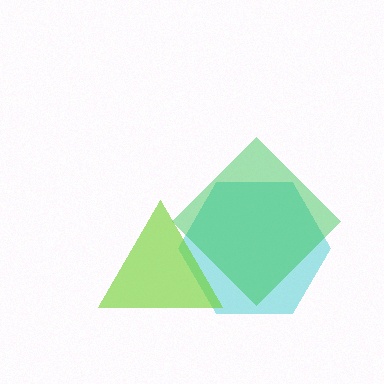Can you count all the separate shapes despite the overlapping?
Yes, there are 3 separate shapes.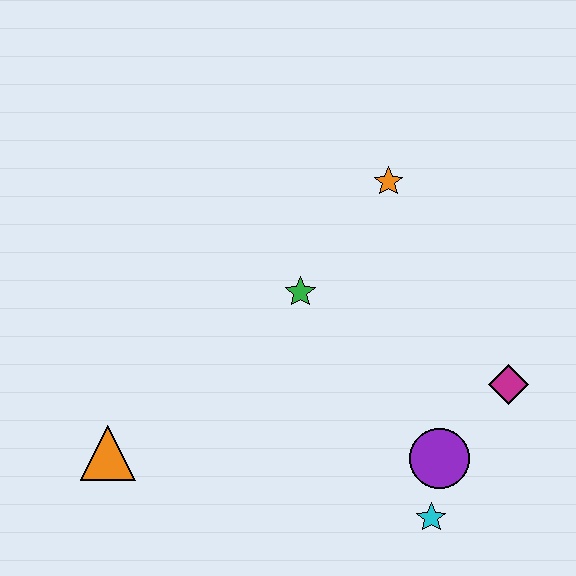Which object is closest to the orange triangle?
The green star is closest to the orange triangle.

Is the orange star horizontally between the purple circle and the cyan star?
No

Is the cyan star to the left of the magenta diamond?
Yes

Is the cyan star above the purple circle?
No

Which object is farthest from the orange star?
The orange triangle is farthest from the orange star.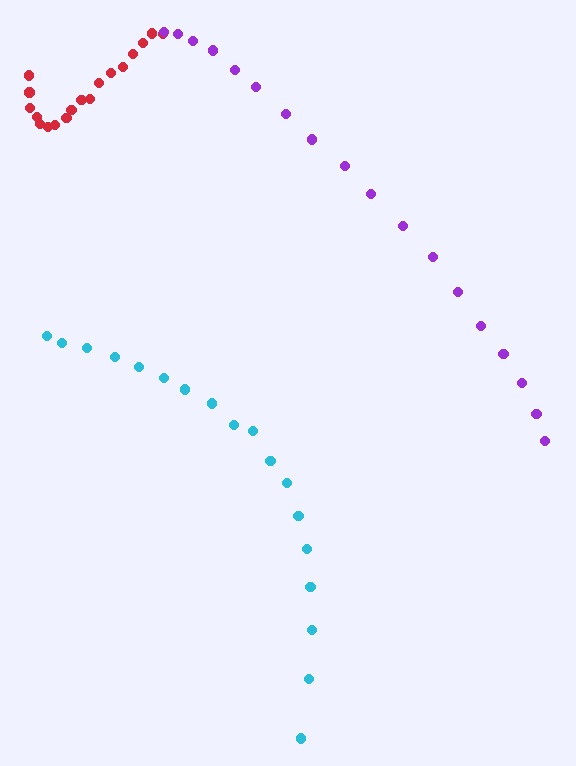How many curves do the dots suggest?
There are 3 distinct paths.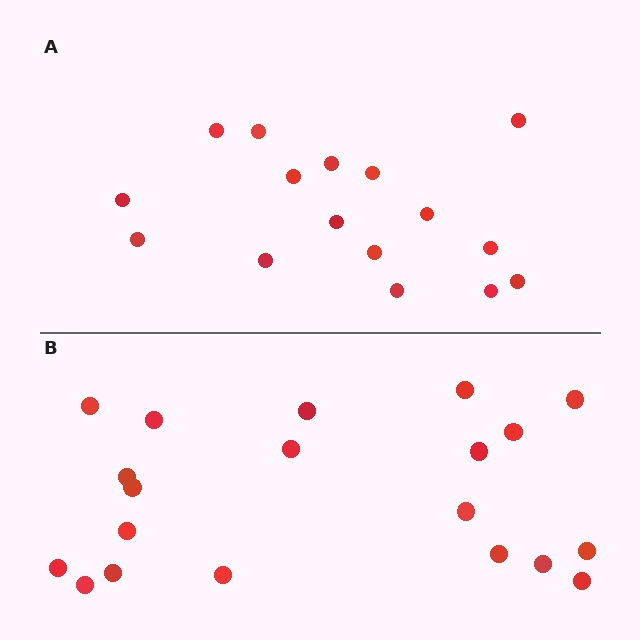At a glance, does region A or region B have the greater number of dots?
Region B (the bottom region) has more dots.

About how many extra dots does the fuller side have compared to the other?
Region B has about 4 more dots than region A.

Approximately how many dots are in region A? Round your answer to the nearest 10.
About 20 dots. (The exact count is 16, which rounds to 20.)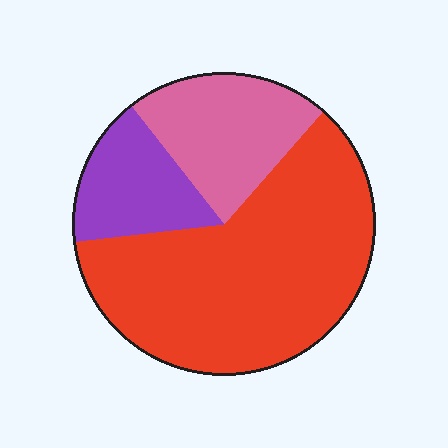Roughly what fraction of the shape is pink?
Pink covers around 20% of the shape.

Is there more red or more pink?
Red.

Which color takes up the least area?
Purple, at roughly 15%.